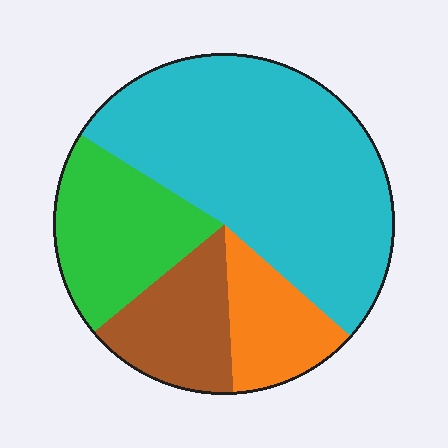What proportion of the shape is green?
Green covers about 20% of the shape.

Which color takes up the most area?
Cyan, at roughly 55%.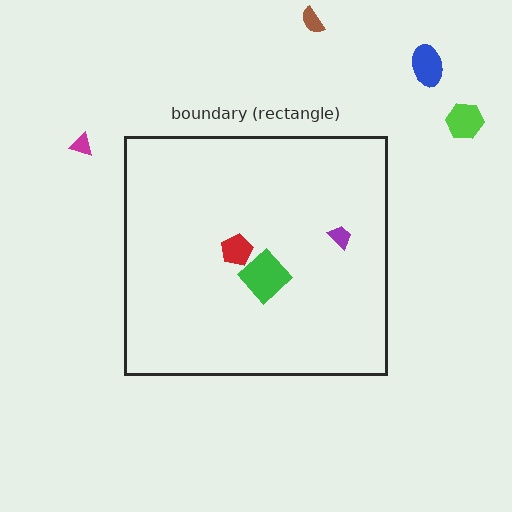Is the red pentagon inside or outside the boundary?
Inside.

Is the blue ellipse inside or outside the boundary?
Outside.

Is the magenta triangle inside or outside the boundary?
Outside.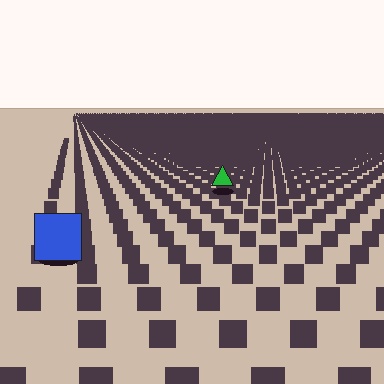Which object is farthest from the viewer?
The green triangle is farthest from the viewer. It appears smaller and the ground texture around it is denser.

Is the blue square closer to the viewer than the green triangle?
Yes. The blue square is closer — you can tell from the texture gradient: the ground texture is coarser near it.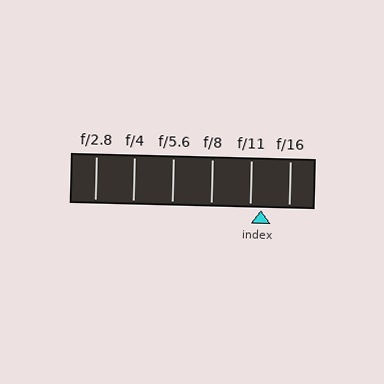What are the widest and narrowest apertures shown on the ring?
The widest aperture shown is f/2.8 and the narrowest is f/16.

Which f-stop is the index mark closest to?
The index mark is closest to f/11.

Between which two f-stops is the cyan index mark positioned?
The index mark is between f/11 and f/16.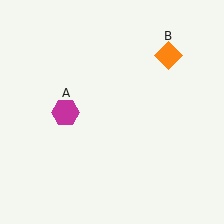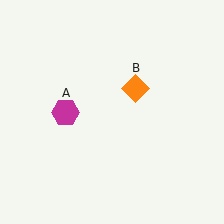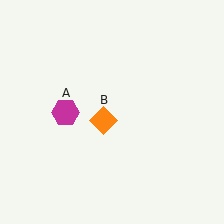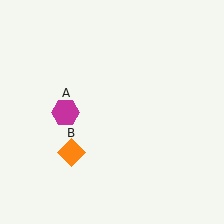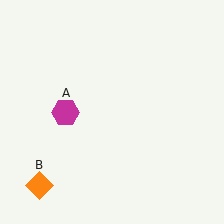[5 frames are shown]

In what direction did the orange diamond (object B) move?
The orange diamond (object B) moved down and to the left.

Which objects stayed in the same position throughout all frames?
Magenta hexagon (object A) remained stationary.